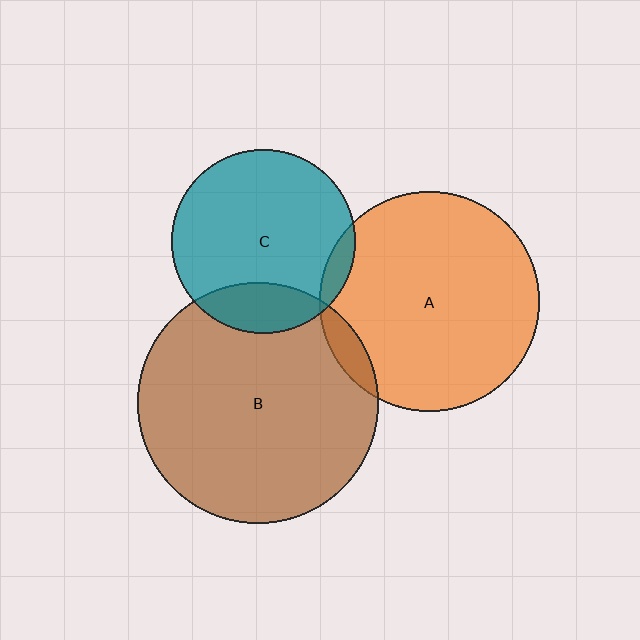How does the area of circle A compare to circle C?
Approximately 1.4 times.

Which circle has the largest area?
Circle B (brown).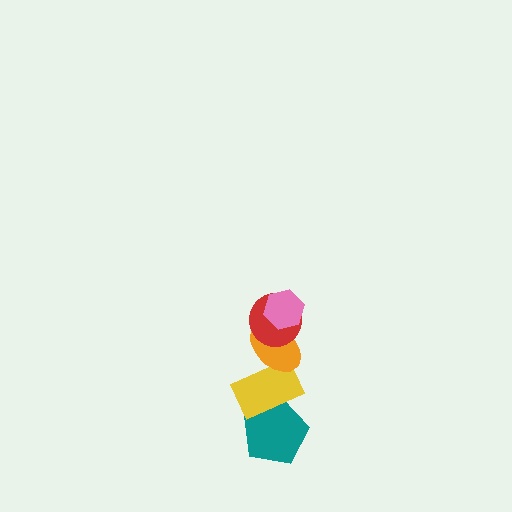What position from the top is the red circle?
The red circle is 2nd from the top.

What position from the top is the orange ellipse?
The orange ellipse is 3rd from the top.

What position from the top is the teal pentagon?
The teal pentagon is 5th from the top.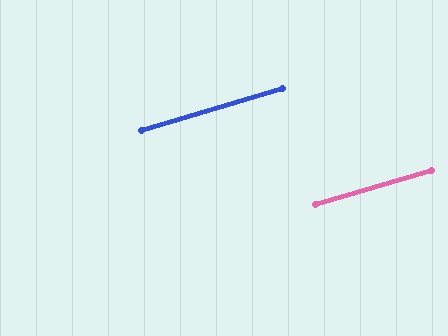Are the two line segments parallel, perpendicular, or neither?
Parallel — their directions differ by only 0.0°.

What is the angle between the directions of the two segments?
Approximately 0 degrees.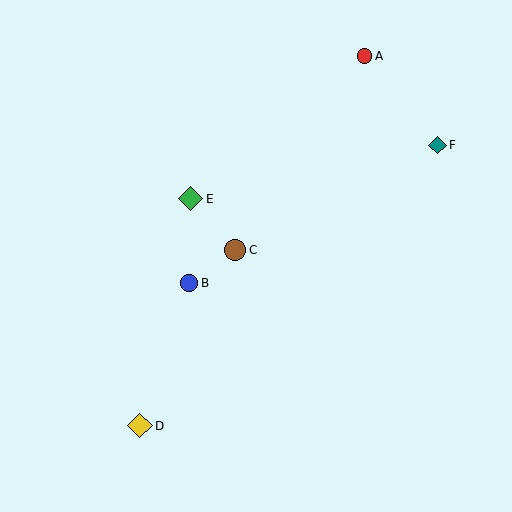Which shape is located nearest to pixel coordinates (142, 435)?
The yellow diamond (labeled D) at (140, 426) is nearest to that location.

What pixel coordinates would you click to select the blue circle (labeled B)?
Click at (189, 283) to select the blue circle B.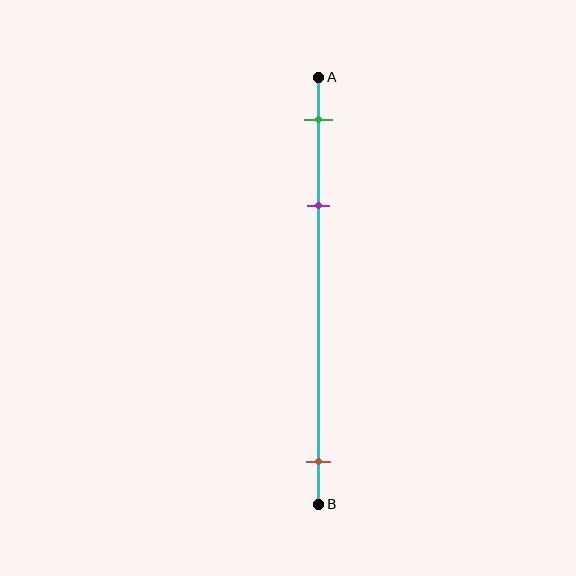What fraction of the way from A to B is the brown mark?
The brown mark is approximately 90% (0.9) of the way from A to B.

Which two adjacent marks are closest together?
The green and purple marks are the closest adjacent pair.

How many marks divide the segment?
There are 3 marks dividing the segment.